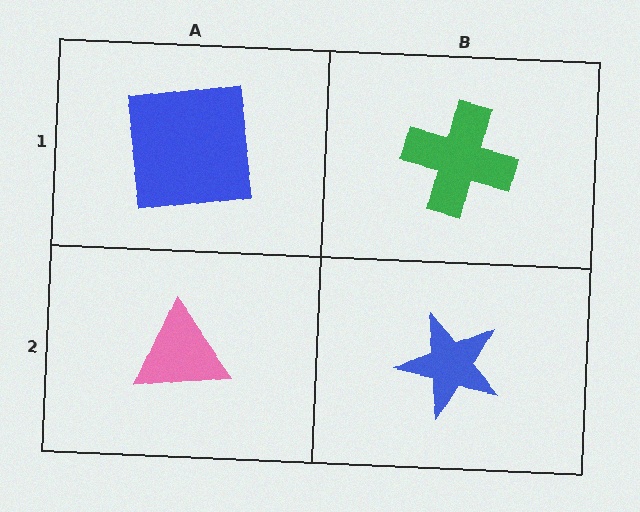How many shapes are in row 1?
2 shapes.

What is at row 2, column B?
A blue star.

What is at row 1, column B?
A green cross.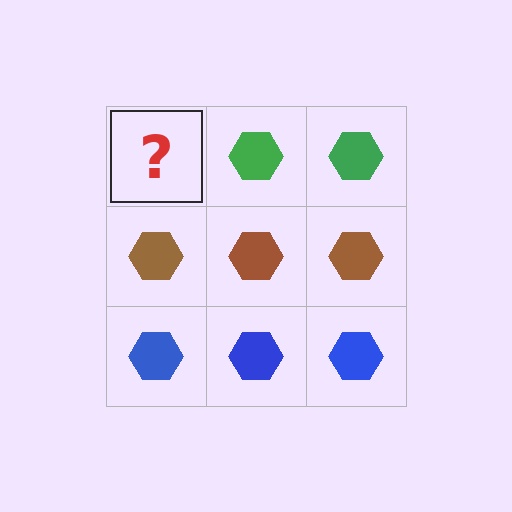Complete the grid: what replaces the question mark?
The question mark should be replaced with a green hexagon.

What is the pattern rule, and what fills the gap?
The rule is that each row has a consistent color. The gap should be filled with a green hexagon.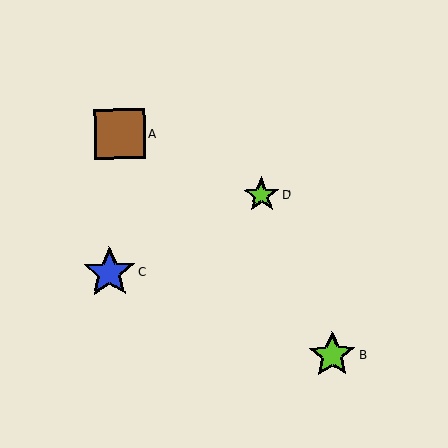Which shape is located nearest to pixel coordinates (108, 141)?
The brown square (labeled A) at (120, 134) is nearest to that location.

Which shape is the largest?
The blue star (labeled C) is the largest.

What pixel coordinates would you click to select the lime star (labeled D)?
Click at (261, 195) to select the lime star D.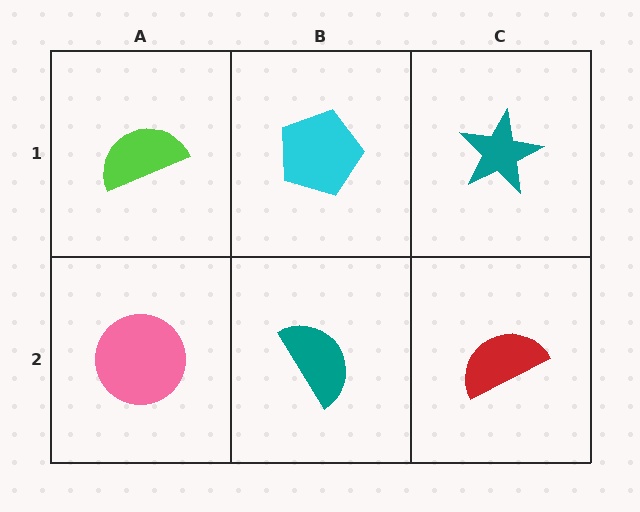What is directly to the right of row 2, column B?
A red semicircle.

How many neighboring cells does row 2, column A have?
2.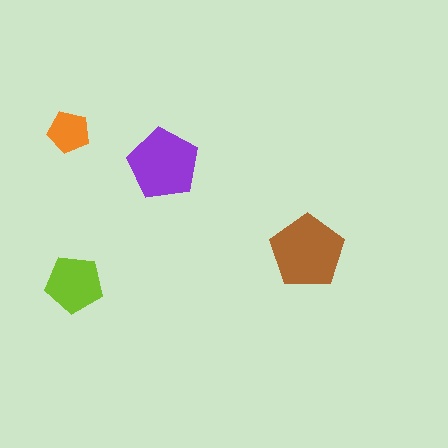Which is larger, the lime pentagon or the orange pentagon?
The lime one.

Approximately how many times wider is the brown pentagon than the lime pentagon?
About 1.5 times wider.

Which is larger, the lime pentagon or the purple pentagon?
The purple one.